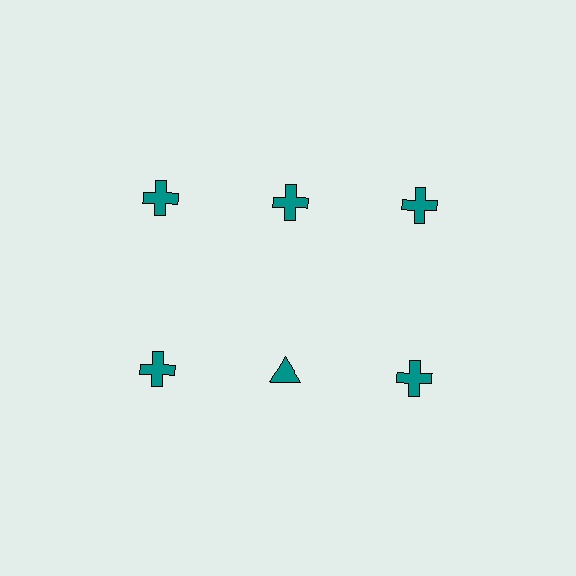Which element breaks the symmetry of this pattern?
The teal triangle in the second row, second from left column breaks the symmetry. All other shapes are teal crosses.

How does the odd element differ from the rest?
It has a different shape: triangle instead of cross.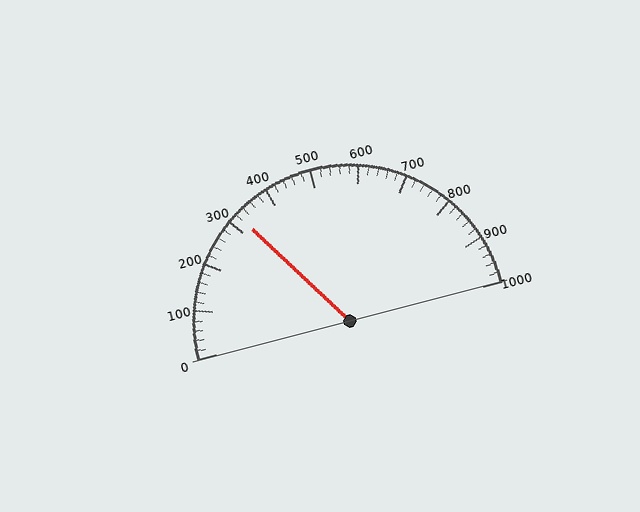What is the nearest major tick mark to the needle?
The nearest major tick mark is 300.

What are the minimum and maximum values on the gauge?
The gauge ranges from 0 to 1000.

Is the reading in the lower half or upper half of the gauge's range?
The reading is in the lower half of the range (0 to 1000).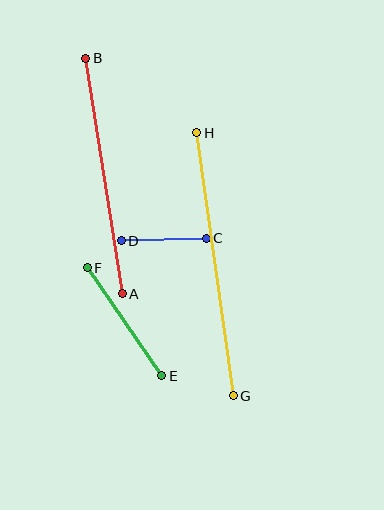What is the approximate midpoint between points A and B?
The midpoint is at approximately (104, 176) pixels.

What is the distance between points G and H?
The distance is approximately 265 pixels.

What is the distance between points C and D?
The distance is approximately 85 pixels.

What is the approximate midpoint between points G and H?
The midpoint is at approximately (215, 264) pixels.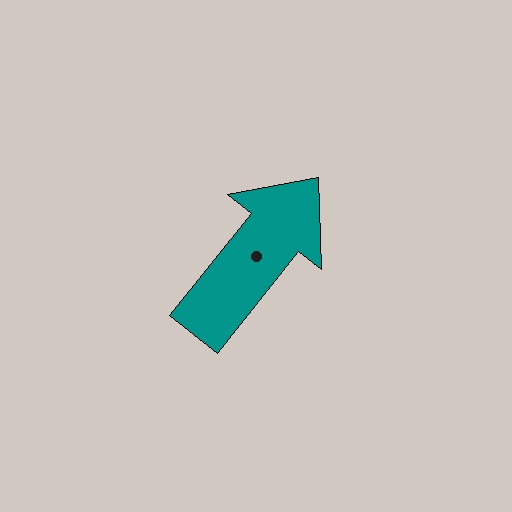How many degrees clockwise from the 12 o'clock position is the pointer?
Approximately 39 degrees.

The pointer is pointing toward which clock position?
Roughly 1 o'clock.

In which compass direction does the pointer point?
Northeast.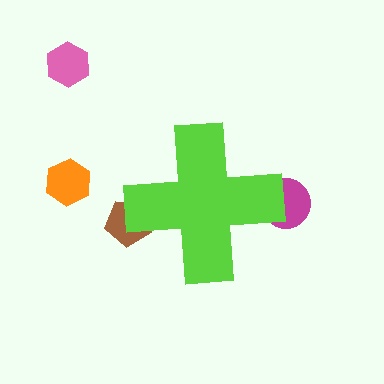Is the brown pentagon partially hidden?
Yes, the brown pentagon is partially hidden behind the lime cross.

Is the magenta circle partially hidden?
Yes, the magenta circle is partially hidden behind the lime cross.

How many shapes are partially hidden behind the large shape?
2 shapes are partially hidden.